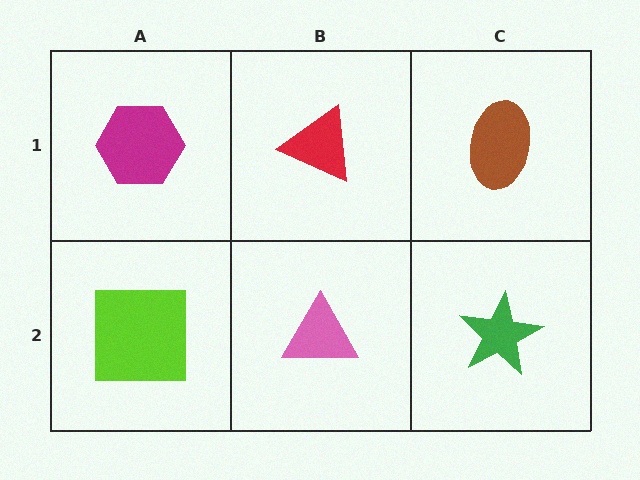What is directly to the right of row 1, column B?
A brown ellipse.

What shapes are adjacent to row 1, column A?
A lime square (row 2, column A), a red triangle (row 1, column B).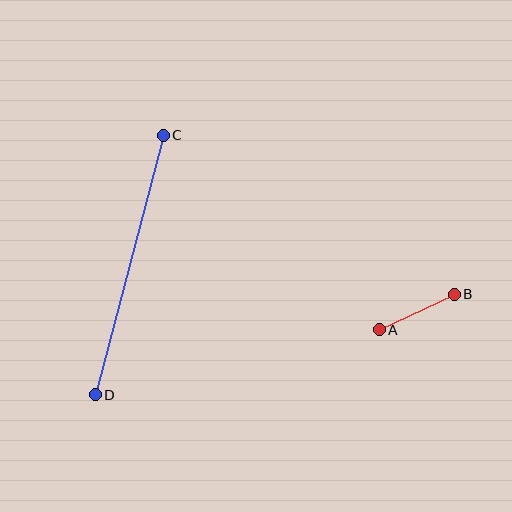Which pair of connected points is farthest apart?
Points C and D are farthest apart.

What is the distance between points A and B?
The distance is approximately 83 pixels.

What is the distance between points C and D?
The distance is approximately 269 pixels.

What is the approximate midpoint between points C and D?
The midpoint is at approximately (129, 265) pixels.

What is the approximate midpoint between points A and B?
The midpoint is at approximately (417, 312) pixels.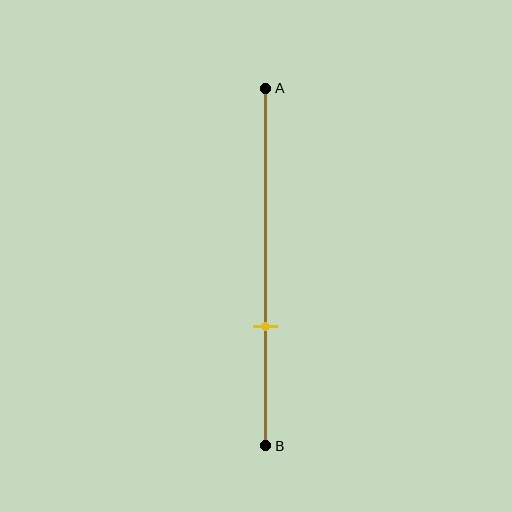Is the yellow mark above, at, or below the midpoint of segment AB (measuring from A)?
The yellow mark is below the midpoint of segment AB.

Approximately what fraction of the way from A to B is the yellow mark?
The yellow mark is approximately 65% of the way from A to B.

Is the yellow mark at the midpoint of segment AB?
No, the mark is at about 65% from A, not at the 50% midpoint.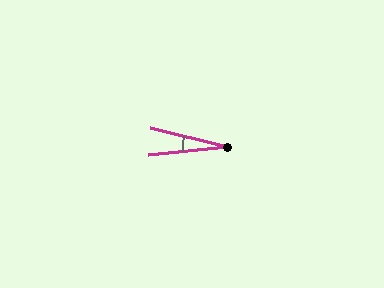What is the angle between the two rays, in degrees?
Approximately 20 degrees.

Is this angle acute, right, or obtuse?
It is acute.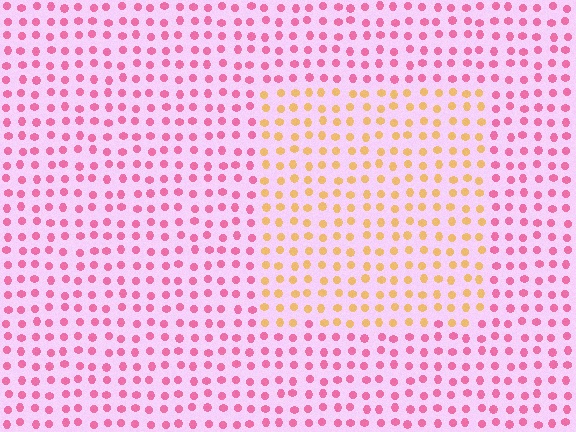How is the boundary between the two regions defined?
The boundary is defined purely by a slight shift in hue (about 64 degrees). Spacing, size, and orientation are identical on both sides.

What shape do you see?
I see a rectangle.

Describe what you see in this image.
The image is filled with small pink elements in a uniform arrangement. A rectangle-shaped region is visible where the elements are tinted to a slightly different hue, forming a subtle color boundary.